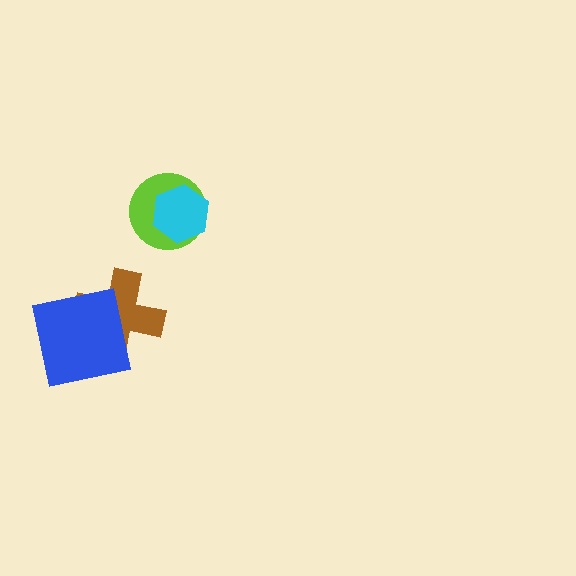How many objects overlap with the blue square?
1 object overlaps with the blue square.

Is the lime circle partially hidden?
Yes, it is partially covered by another shape.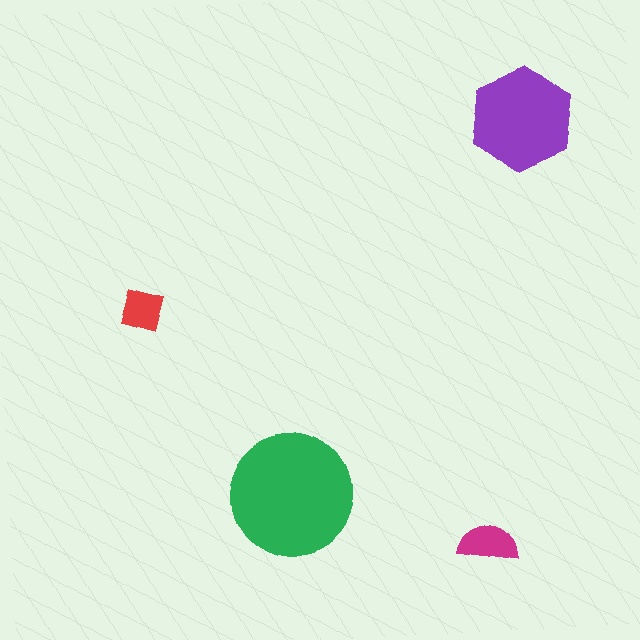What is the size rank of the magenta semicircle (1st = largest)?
3rd.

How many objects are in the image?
There are 4 objects in the image.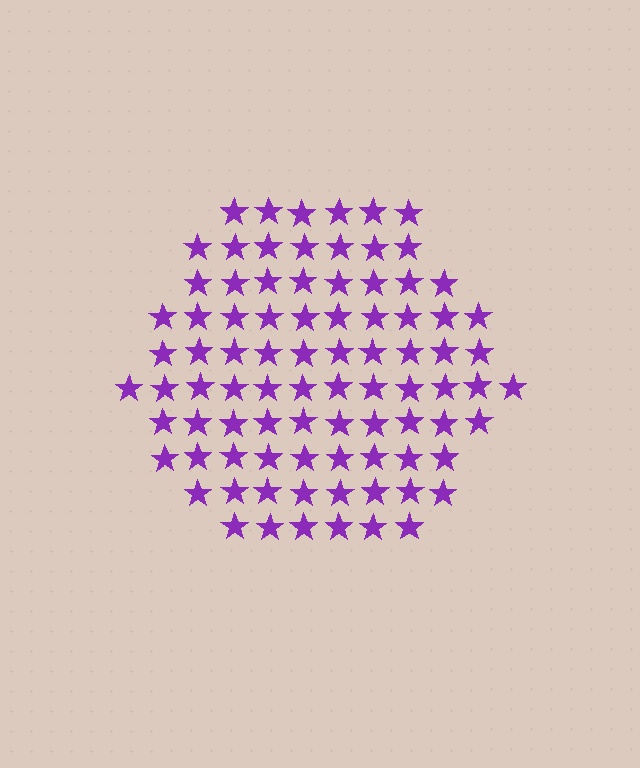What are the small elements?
The small elements are stars.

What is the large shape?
The large shape is a hexagon.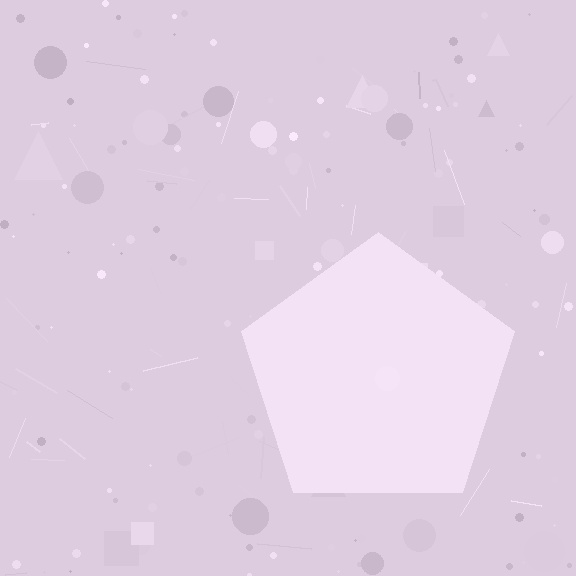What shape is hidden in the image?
A pentagon is hidden in the image.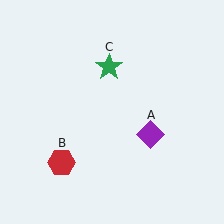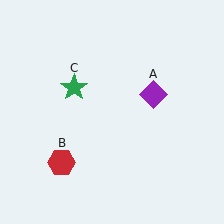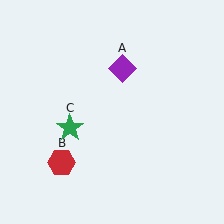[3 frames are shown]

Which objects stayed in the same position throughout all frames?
Red hexagon (object B) remained stationary.